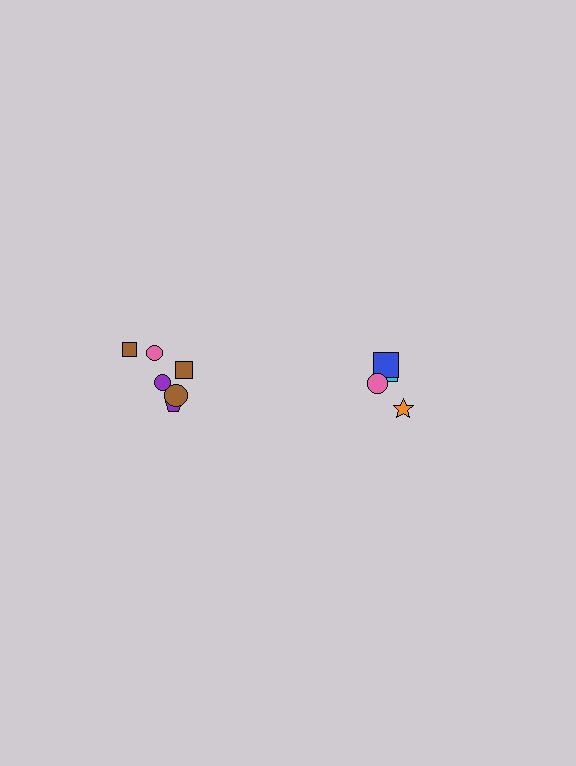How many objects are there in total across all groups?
There are 10 objects.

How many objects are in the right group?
There are 4 objects.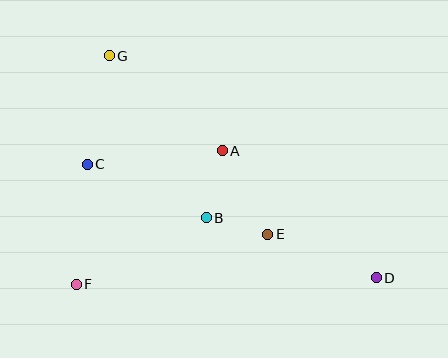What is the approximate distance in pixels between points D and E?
The distance between D and E is approximately 117 pixels.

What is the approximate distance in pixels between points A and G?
The distance between A and G is approximately 148 pixels.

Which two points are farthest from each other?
Points D and G are farthest from each other.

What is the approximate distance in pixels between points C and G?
The distance between C and G is approximately 111 pixels.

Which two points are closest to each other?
Points B and E are closest to each other.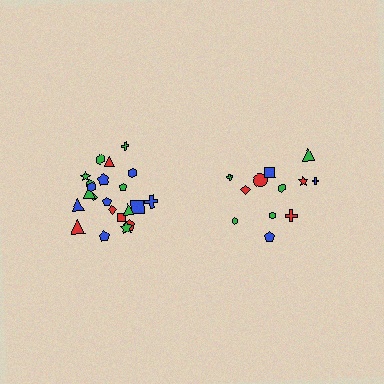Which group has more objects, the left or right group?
The left group.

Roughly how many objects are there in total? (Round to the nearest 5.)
Roughly 35 objects in total.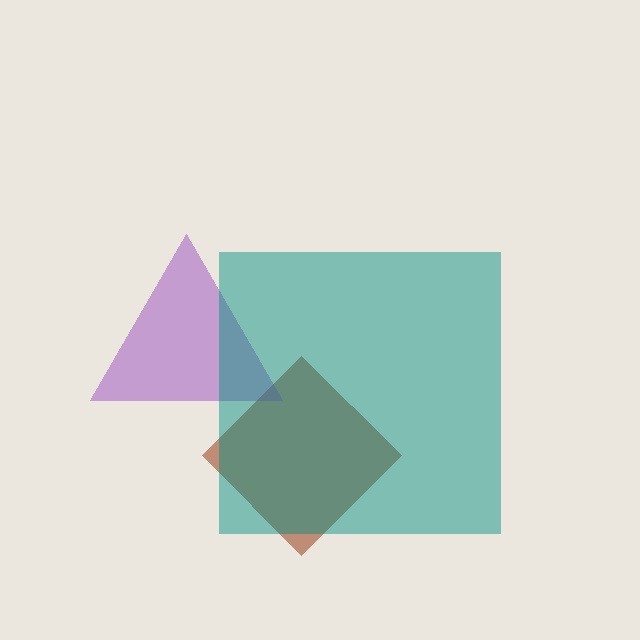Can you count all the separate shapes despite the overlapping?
Yes, there are 3 separate shapes.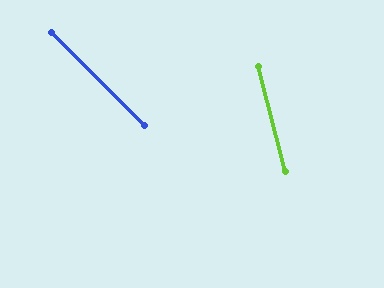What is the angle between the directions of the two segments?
Approximately 31 degrees.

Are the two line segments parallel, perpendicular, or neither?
Neither parallel nor perpendicular — they differ by about 31°.